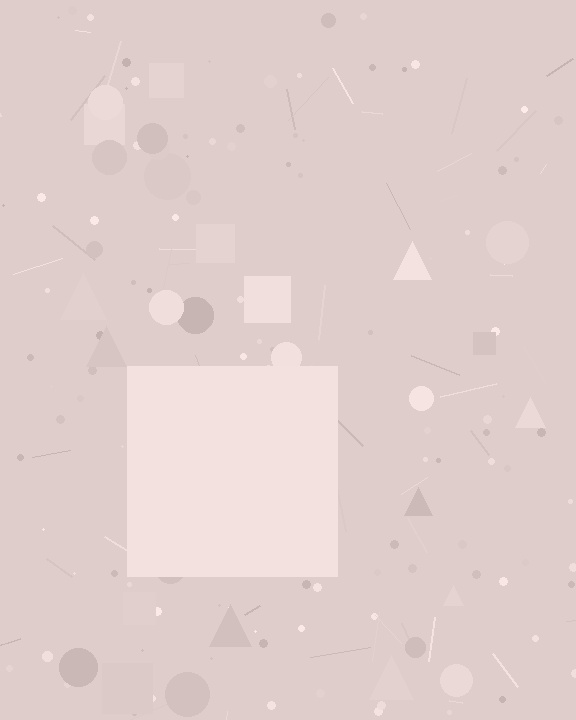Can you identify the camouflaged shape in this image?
The camouflaged shape is a square.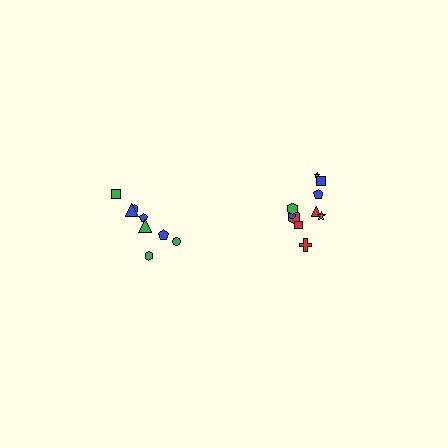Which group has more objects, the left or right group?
The right group.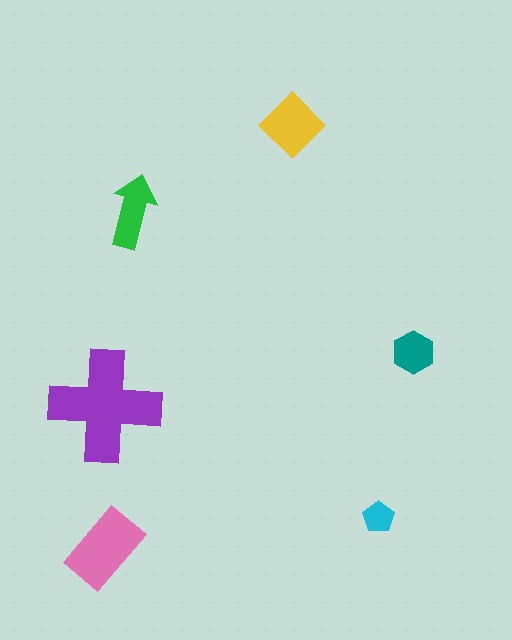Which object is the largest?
The purple cross.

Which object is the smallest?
The cyan pentagon.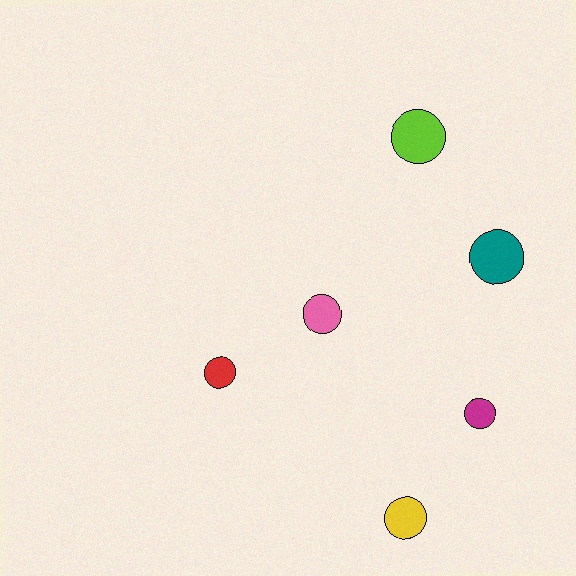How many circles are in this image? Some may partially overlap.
There are 6 circles.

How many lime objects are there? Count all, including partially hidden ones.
There is 1 lime object.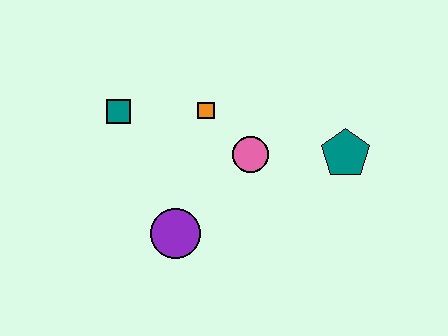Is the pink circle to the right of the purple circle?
Yes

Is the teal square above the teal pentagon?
Yes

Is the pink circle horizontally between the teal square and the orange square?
No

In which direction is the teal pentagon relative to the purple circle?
The teal pentagon is to the right of the purple circle.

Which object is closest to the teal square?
The orange square is closest to the teal square.